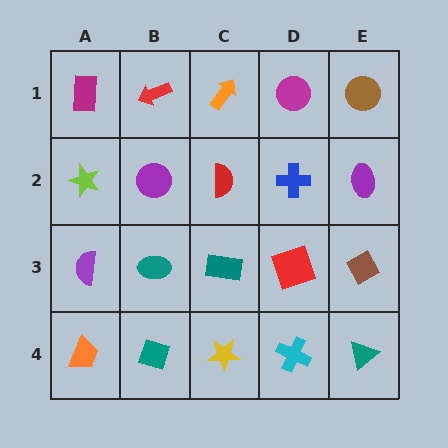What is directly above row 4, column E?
A brown diamond.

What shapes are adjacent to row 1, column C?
A red semicircle (row 2, column C), a red arrow (row 1, column B), a magenta circle (row 1, column D).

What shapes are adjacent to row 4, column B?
A teal ellipse (row 3, column B), an orange trapezoid (row 4, column A), a yellow star (row 4, column C).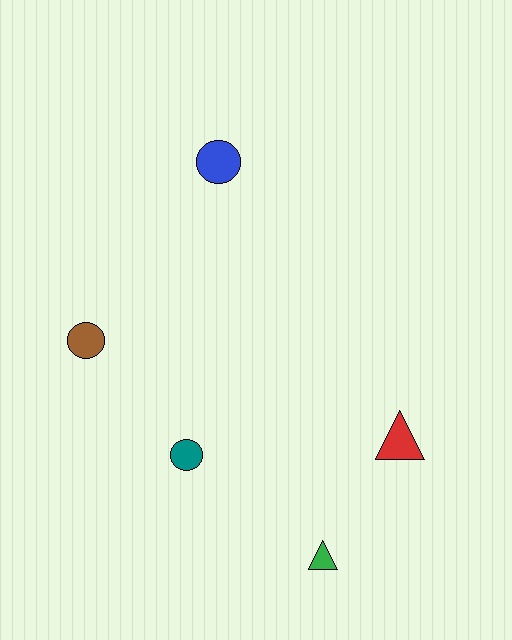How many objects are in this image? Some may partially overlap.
There are 5 objects.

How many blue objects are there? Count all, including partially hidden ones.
There is 1 blue object.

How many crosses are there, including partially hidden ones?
There are no crosses.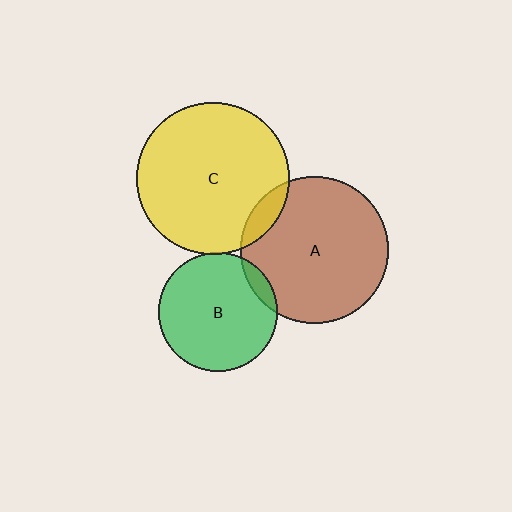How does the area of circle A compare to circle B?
Approximately 1.6 times.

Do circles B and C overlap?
Yes.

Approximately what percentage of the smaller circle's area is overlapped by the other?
Approximately 5%.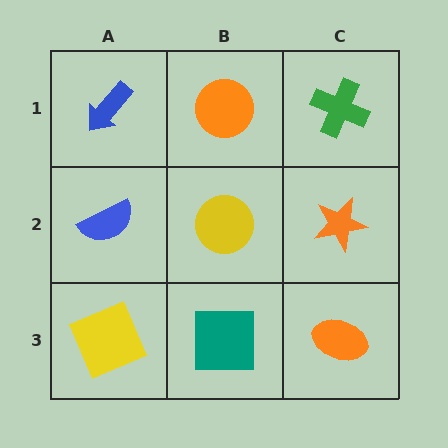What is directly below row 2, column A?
A yellow square.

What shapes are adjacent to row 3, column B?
A yellow circle (row 2, column B), a yellow square (row 3, column A), an orange ellipse (row 3, column C).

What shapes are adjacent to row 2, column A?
A blue arrow (row 1, column A), a yellow square (row 3, column A), a yellow circle (row 2, column B).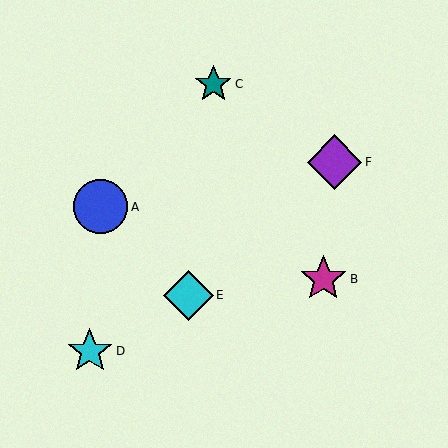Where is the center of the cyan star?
The center of the cyan star is at (90, 351).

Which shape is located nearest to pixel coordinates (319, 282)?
The magenta star (labeled B) at (323, 279) is nearest to that location.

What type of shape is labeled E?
Shape E is a cyan diamond.